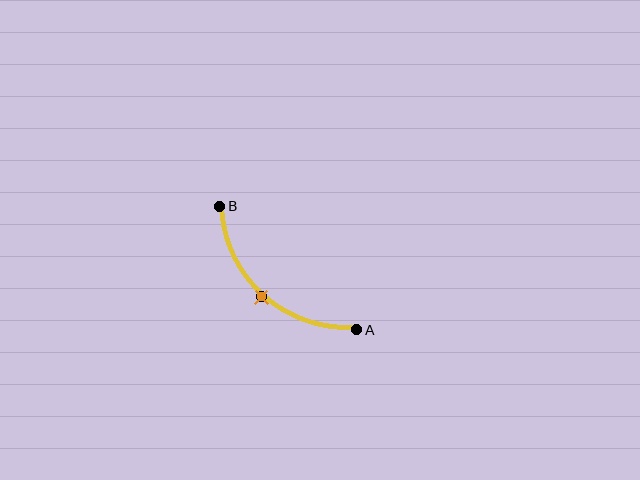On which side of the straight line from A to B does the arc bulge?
The arc bulges below and to the left of the straight line connecting A and B.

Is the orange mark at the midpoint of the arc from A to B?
Yes. The orange mark lies on the arc at equal arc-length from both A and B — it is the arc midpoint.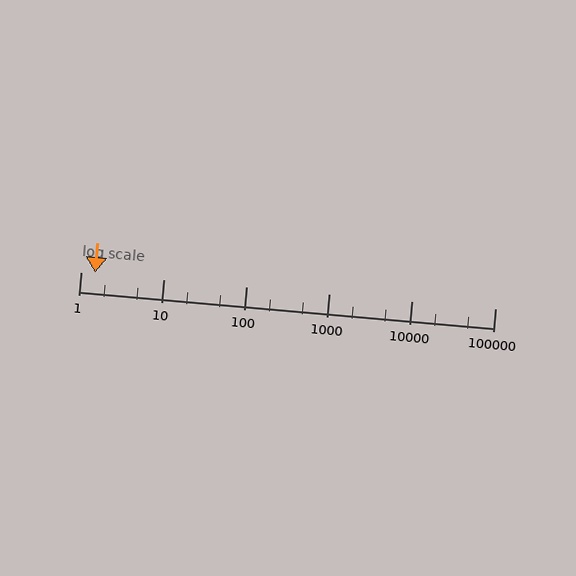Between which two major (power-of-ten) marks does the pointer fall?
The pointer is between 1 and 10.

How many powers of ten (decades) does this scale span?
The scale spans 5 decades, from 1 to 100000.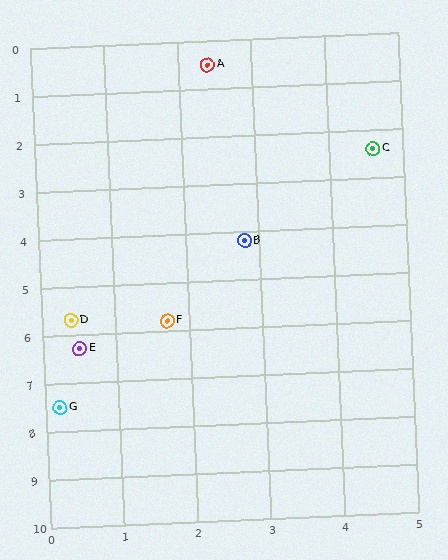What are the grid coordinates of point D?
Point D is at approximately (0.4, 5.7).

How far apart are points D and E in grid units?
Points D and E are about 0.6 grid units apart.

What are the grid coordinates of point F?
Point F is at approximately (1.7, 5.8).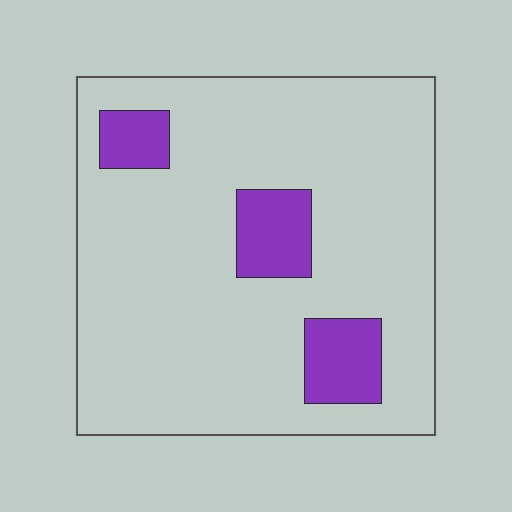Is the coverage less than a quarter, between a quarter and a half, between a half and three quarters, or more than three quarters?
Less than a quarter.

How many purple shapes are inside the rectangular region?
3.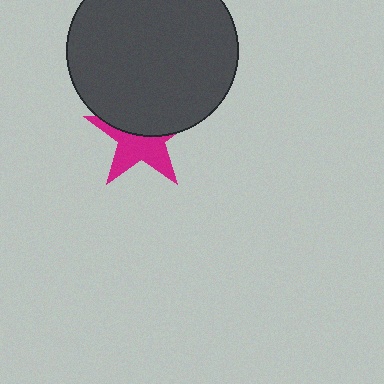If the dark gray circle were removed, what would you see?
You would see the complete magenta star.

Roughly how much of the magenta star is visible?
About half of it is visible (roughly 51%).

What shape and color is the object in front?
The object in front is a dark gray circle.